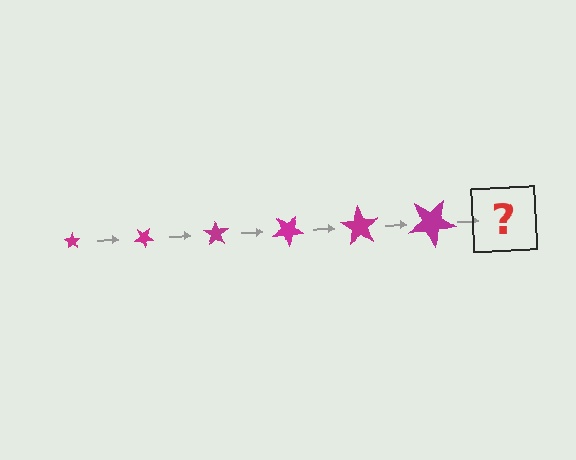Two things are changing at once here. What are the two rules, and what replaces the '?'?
The two rules are that the star grows larger each step and it rotates 35 degrees each step. The '?' should be a star, larger than the previous one and rotated 210 degrees from the start.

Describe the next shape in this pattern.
It should be a star, larger than the previous one and rotated 210 degrees from the start.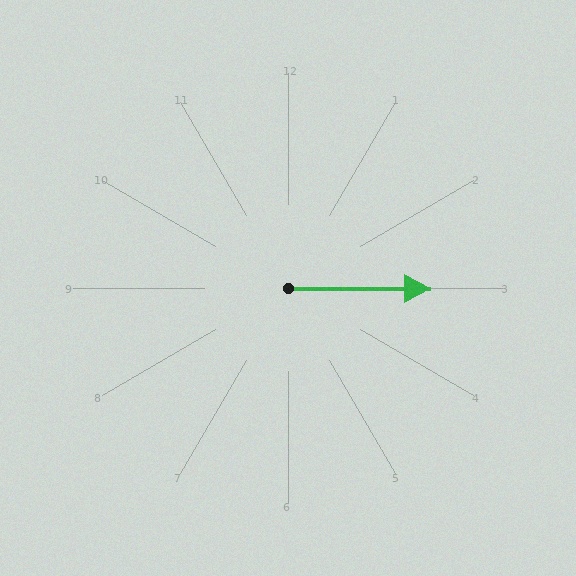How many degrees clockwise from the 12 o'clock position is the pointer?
Approximately 90 degrees.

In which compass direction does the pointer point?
East.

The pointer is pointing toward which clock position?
Roughly 3 o'clock.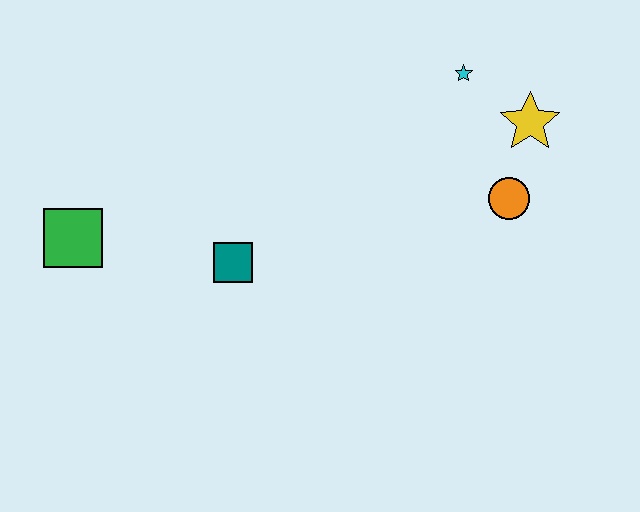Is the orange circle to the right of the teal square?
Yes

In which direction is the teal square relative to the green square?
The teal square is to the right of the green square.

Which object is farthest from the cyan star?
The green square is farthest from the cyan star.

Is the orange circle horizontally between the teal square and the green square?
No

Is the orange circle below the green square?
No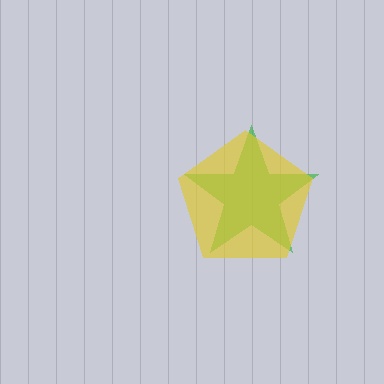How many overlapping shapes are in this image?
There are 2 overlapping shapes in the image.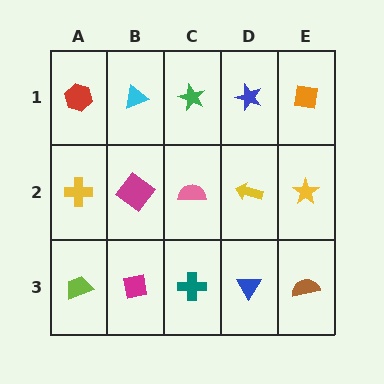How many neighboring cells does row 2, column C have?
4.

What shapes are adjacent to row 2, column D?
A blue star (row 1, column D), a blue triangle (row 3, column D), a pink semicircle (row 2, column C), a yellow star (row 2, column E).